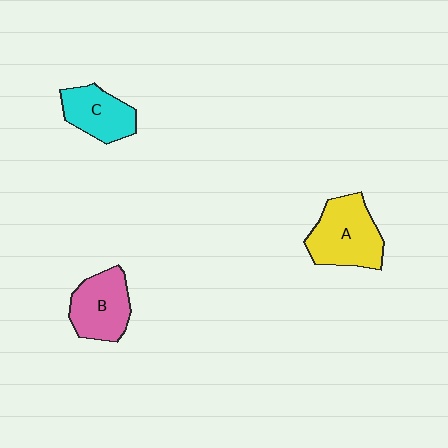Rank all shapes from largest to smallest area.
From largest to smallest: A (yellow), B (pink), C (cyan).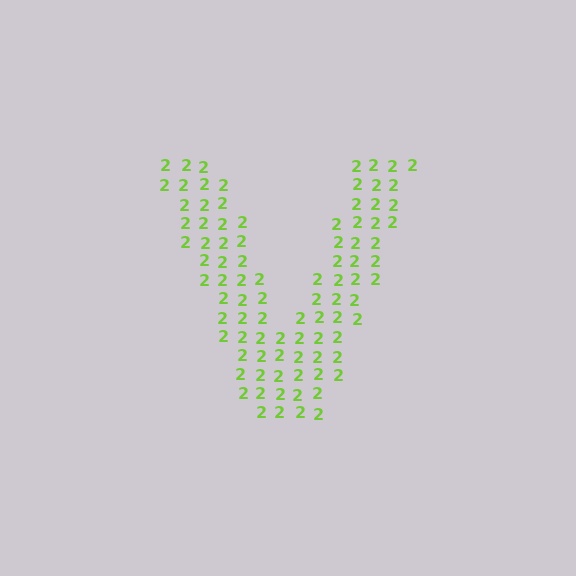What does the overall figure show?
The overall figure shows the letter V.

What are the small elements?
The small elements are digit 2's.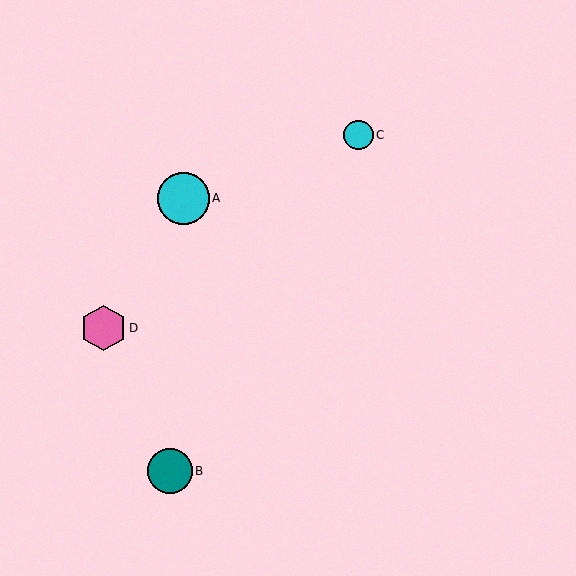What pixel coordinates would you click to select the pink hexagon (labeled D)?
Click at (103, 328) to select the pink hexagon D.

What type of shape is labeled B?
Shape B is a teal circle.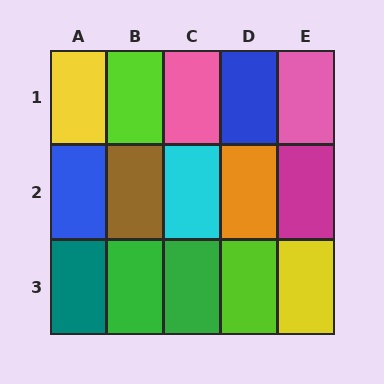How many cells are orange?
1 cell is orange.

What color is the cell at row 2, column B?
Brown.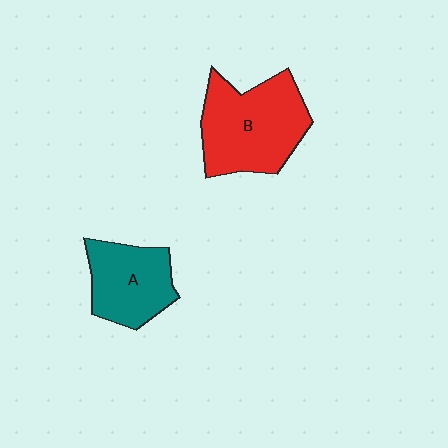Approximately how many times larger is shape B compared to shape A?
Approximately 1.4 times.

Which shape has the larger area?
Shape B (red).